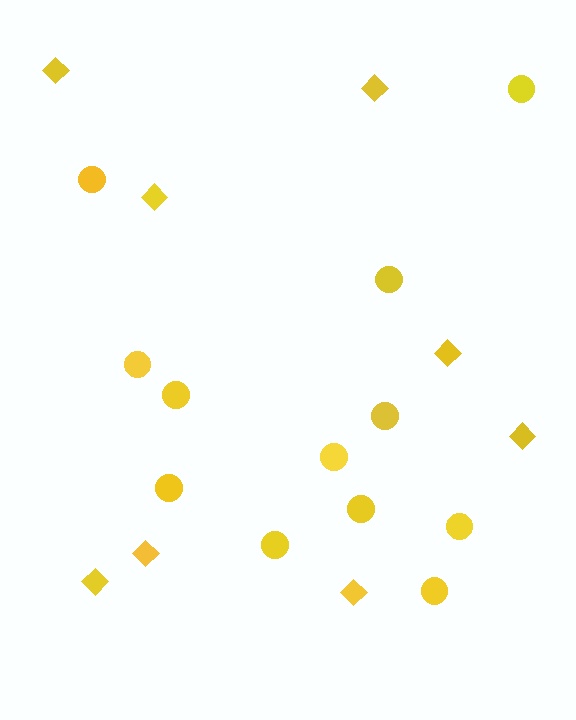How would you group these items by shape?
There are 2 groups: one group of circles (12) and one group of diamonds (8).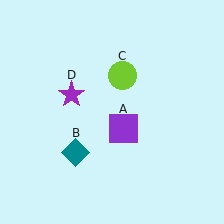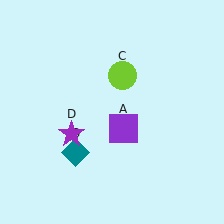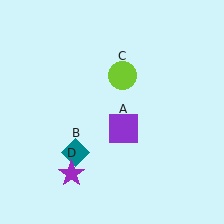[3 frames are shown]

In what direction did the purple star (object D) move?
The purple star (object D) moved down.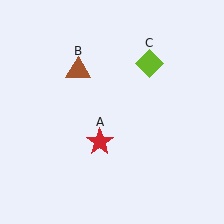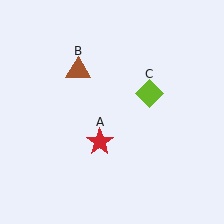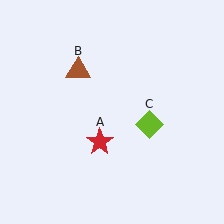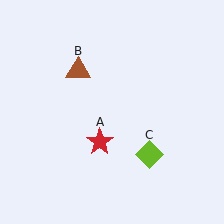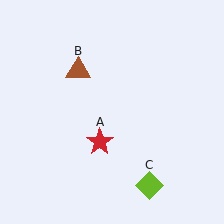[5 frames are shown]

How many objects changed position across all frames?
1 object changed position: lime diamond (object C).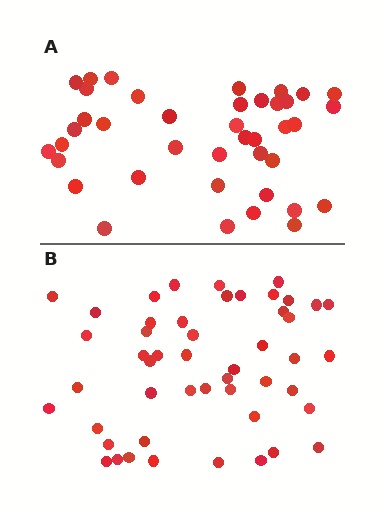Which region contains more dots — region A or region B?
Region B (the bottom region) has more dots.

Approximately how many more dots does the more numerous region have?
Region B has roughly 8 or so more dots than region A.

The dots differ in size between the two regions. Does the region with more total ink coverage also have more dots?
No. Region A has more total ink coverage because its dots are larger, but region B actually contains more individual dots. Total area can be misleading — the number of items is what matters here.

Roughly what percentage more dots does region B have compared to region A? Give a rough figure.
About 20% more.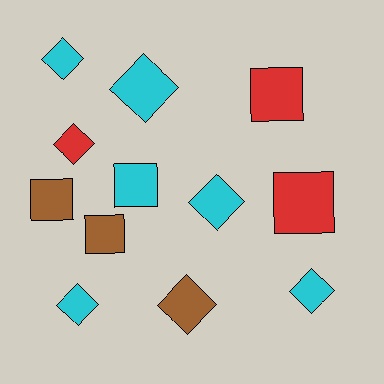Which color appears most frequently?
Cyan, with 6 objects.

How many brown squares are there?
There are 2 brown squares.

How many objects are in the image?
There are 12 objects.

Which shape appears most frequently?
Diamond, with 7 objects.